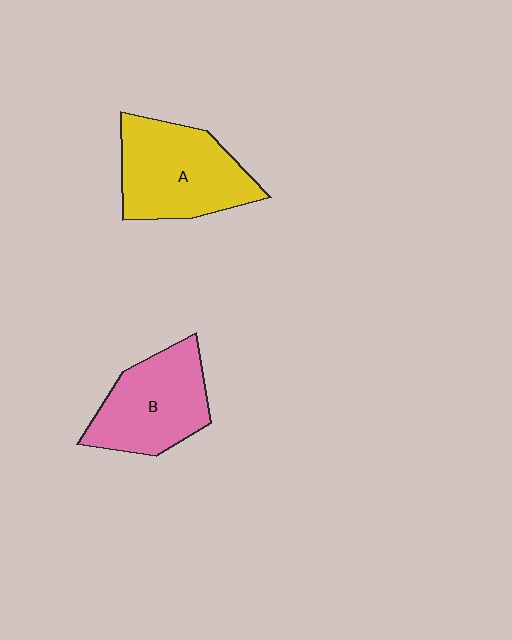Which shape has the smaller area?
Shape B (pink).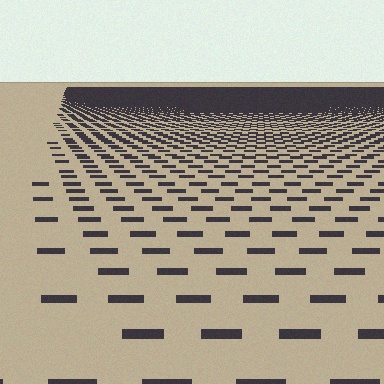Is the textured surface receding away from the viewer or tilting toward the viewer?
The surface is receding away from the viewer. Texture elements get smaller and denser toward the top.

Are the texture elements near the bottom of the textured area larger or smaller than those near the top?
Larger. Near the bottom, elements are closer to the viewer and appear at a bigger on-screen size.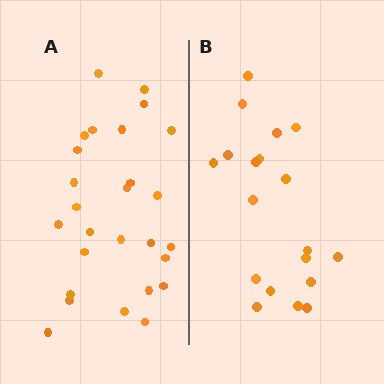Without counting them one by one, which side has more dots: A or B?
Region A (the left region) has more dots.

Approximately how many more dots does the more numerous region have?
Region A has roughly 8 or so more dots than region B.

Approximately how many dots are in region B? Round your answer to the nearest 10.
About 20 dots. (The exact count is 19, which rounds to 20.)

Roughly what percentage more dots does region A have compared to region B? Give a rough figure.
About 40% more.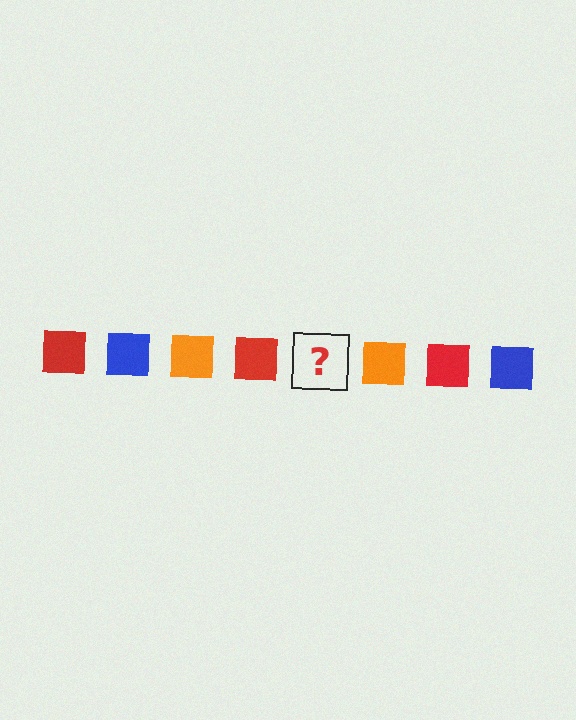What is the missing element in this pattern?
The missing element is a blue square.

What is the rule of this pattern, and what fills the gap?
The rule is that the pattern cycles through red, blue, orange squares. The gap should be filled with a blue square.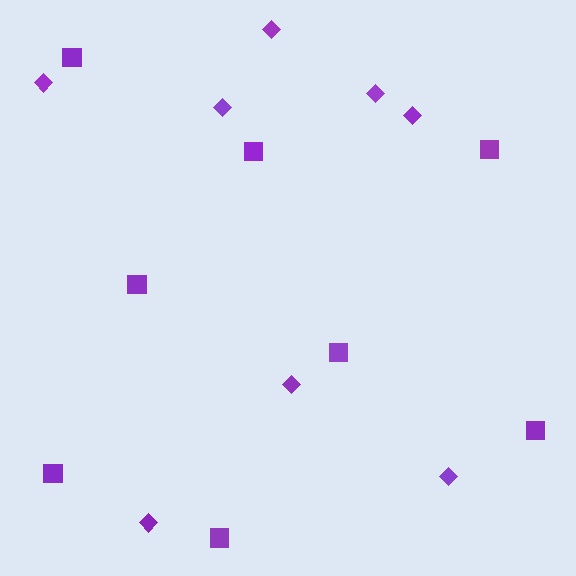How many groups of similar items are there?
There are 2 groups: one group of diamonds (8) and one group of squares (8).